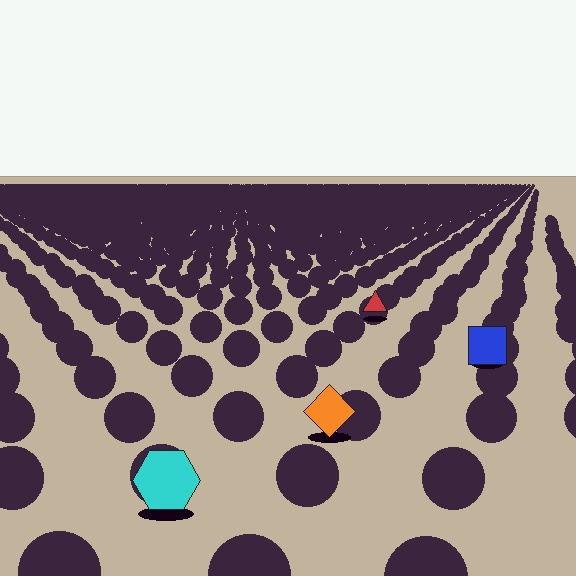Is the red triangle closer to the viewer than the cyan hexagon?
No. The cyan hexagon is closer — you can tell from the texture gradient: the ground texture is coarser near it.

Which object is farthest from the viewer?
The red triangle is farthest from the viewer. It appears smaller and the ground texture around it is denser.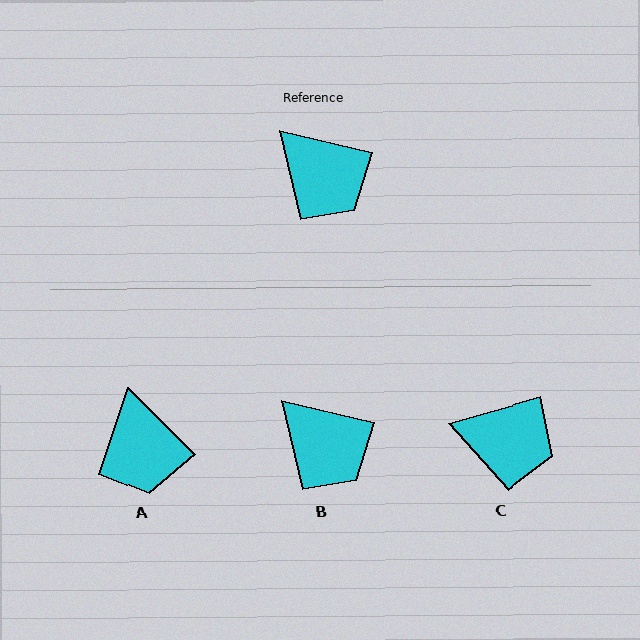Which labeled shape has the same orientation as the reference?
B.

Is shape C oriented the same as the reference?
No, it is off by about 28 degrees.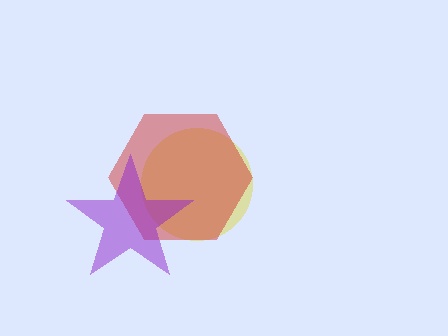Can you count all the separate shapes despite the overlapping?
Yes, there are 3 separate shapes.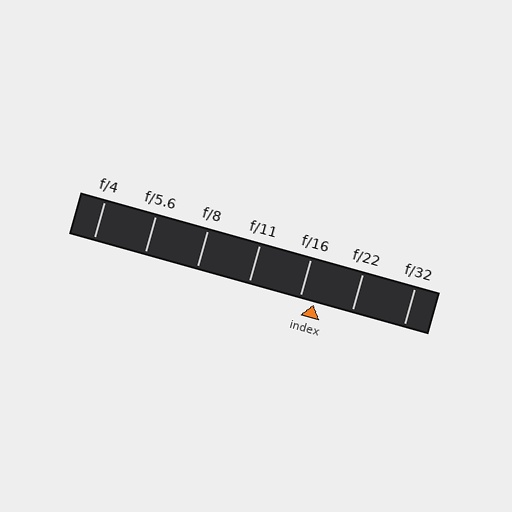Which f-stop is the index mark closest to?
The index mark is closest to f/16.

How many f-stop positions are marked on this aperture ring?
There are 7 f-stop positions marked.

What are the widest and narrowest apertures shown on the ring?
The widest aperture shown is f/4 and the narrowest is f/32.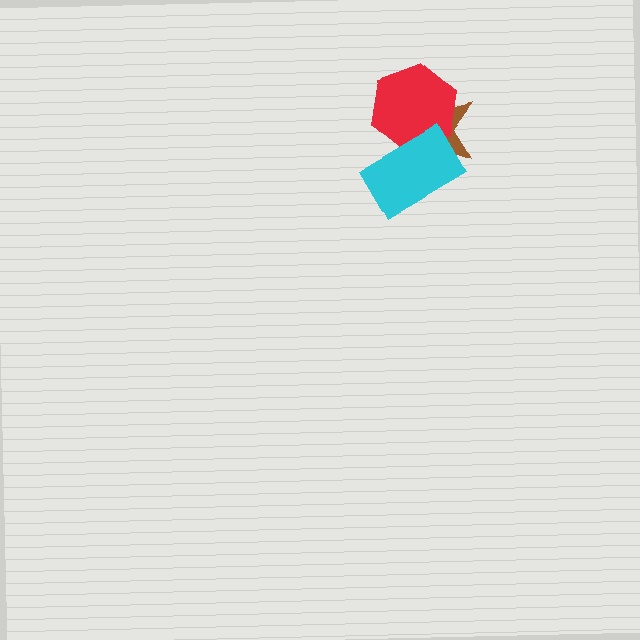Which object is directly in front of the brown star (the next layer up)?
The red hexagon is directly in front of the brown star.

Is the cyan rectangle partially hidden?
No, no other shape covers it.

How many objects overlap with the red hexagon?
2 objects overlap with the red hexagon.